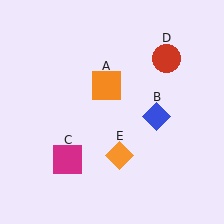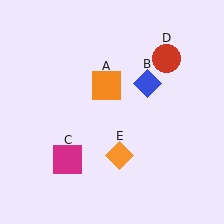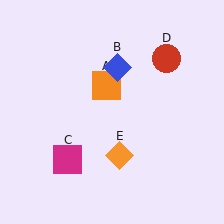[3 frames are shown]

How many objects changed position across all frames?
1 object changed position: blue diamond (object B).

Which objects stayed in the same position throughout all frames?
Orange square (object A) and magenta square (object C) and red circle (object D) and orange diamond (object E) remained stationary.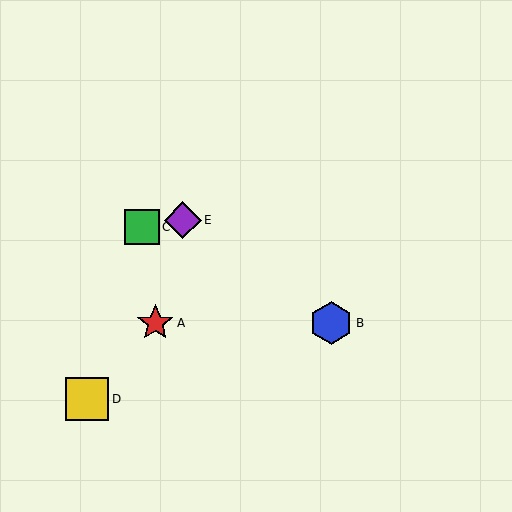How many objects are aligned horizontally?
2 objects (A, B) are aligned horizontally.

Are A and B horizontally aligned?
Yes, both are at y≈323.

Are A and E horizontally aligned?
No, A is at y≈323 and E is at y≈220.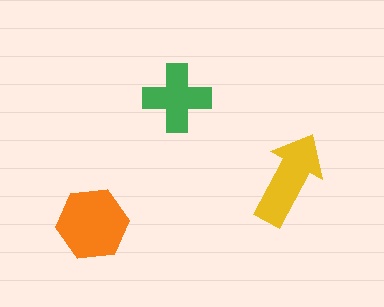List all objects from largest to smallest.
The orange hexagon, the yellow arrow, the green cross.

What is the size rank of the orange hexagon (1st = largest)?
1st.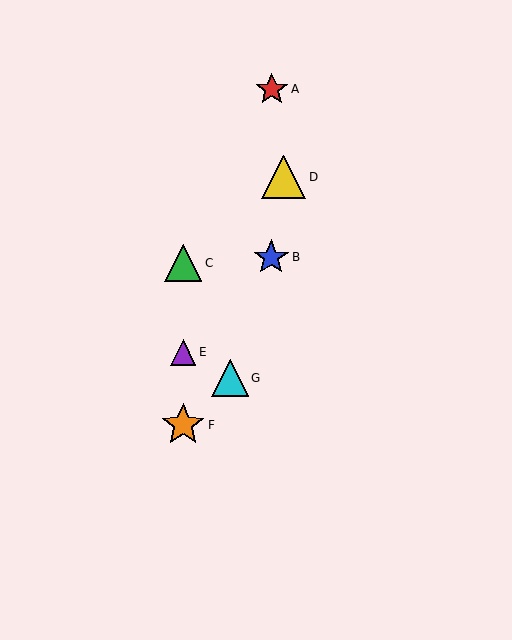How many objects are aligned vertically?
3 objects (C, E, F) are aligned vertically.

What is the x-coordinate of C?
Object C is at x≈183.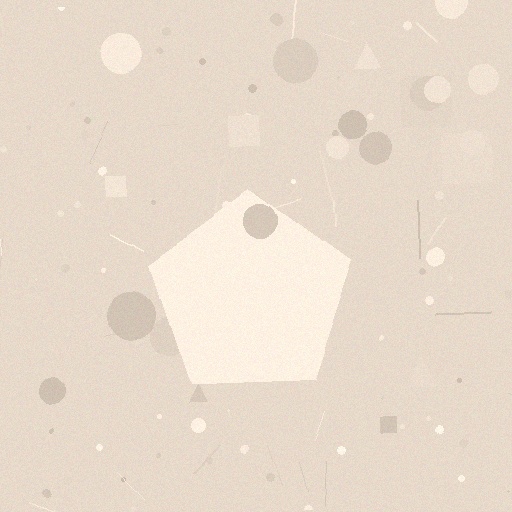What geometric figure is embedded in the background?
A pentagon is embedded in the background.